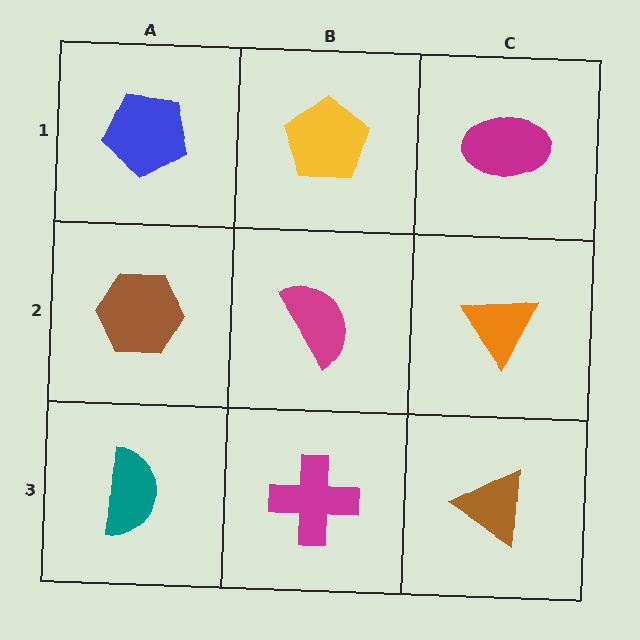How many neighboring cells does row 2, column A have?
3.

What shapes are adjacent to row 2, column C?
A magenta ellipse (row 1, column C), a brown triangle (row 3, column C), a magenta semicircle (row 2, column B).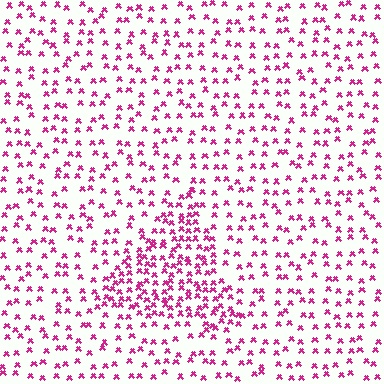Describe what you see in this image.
The image contains small magenta elements arranged at two different densities. A triangle-shaped region is visible where the elements are more densely packed than the surrounding area.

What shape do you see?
I see a triangle.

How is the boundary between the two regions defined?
The boundary is defined by a change in element density (approximately 2.2x ratio). All elements are the same color, size, and shape.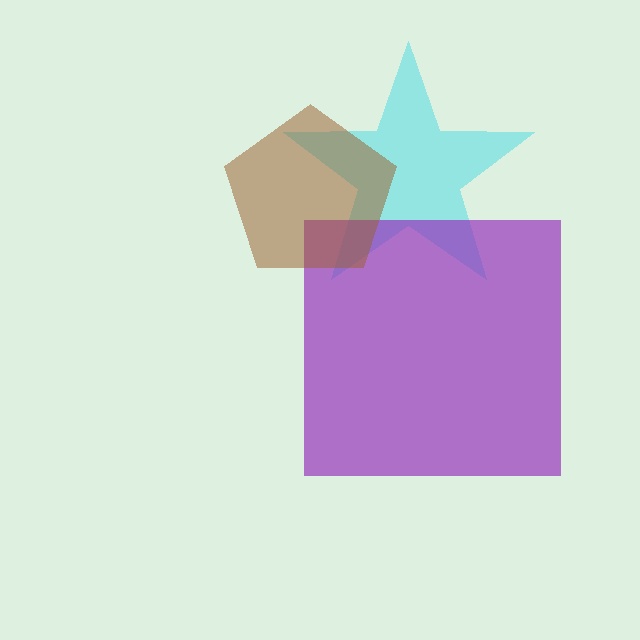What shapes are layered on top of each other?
The layered shapes are: a cyan star, a purple square, a brown pentagon.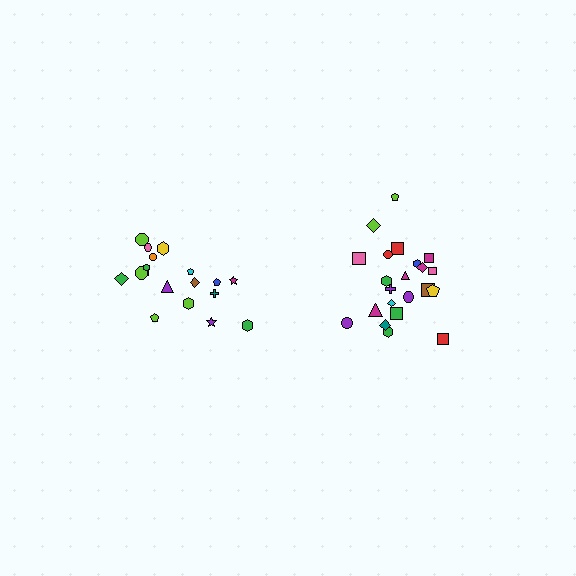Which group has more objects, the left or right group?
The right group.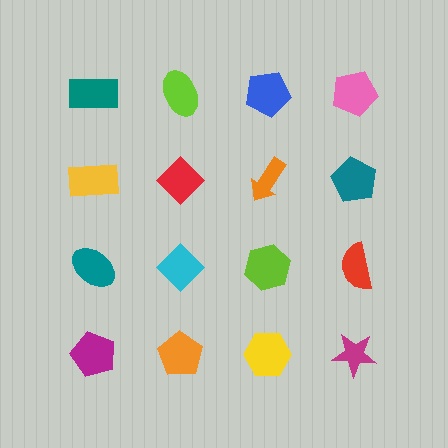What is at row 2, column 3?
An orange arrow.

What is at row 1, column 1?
A teal rectangle.